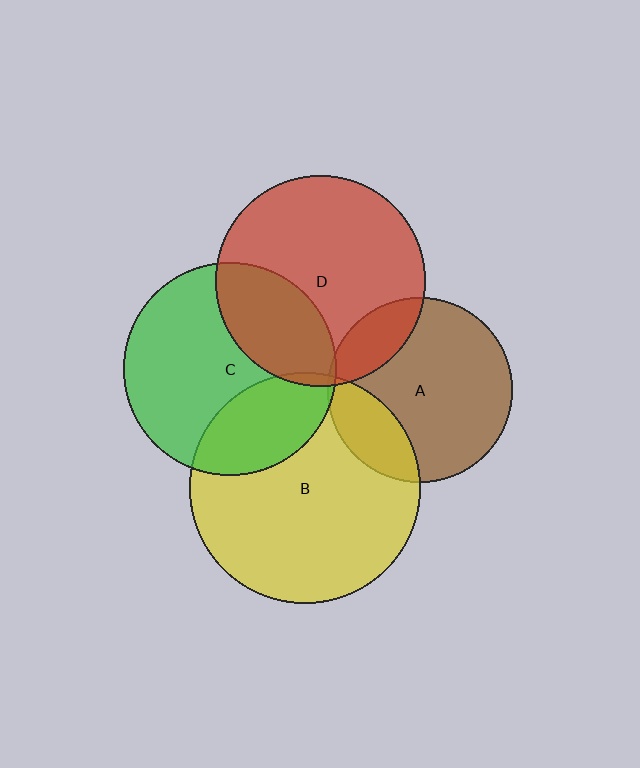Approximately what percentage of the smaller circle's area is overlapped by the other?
Approximately 5%.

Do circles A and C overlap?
Yes.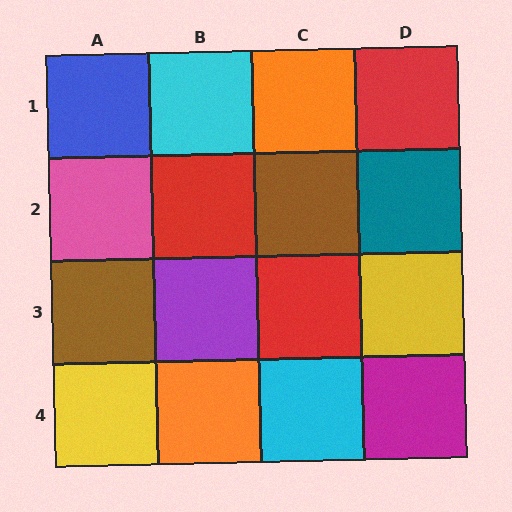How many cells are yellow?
2 cells are yellow.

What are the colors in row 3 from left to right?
Brown, purple, red, yellow.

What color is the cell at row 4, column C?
Cyan.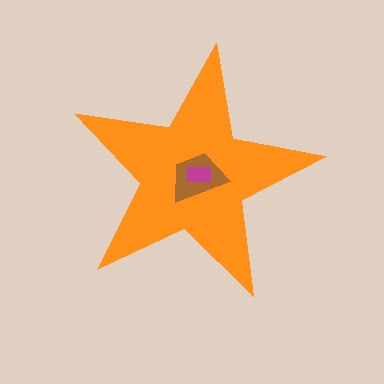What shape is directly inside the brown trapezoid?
The magenta rectangle.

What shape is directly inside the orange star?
The brown trapezoid.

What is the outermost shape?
The orange star.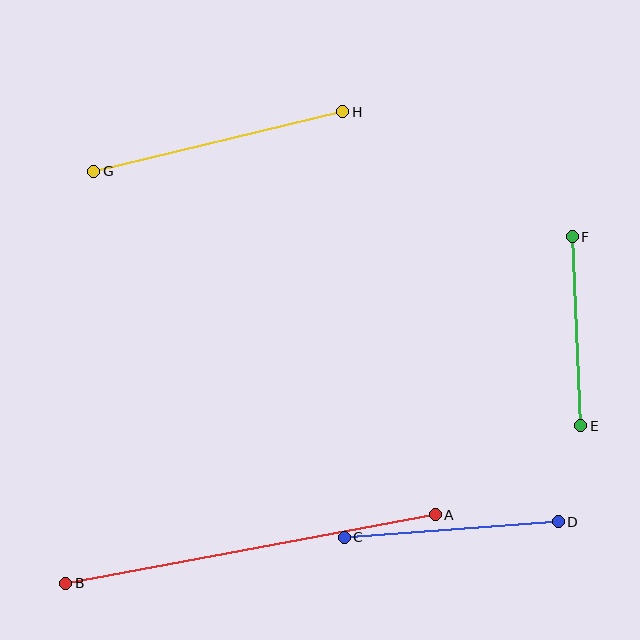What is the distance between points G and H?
The distance is approximately 256 pixels.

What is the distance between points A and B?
The distance is approximately 376 pixels.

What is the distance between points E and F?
The distance is approximately 189 pixels.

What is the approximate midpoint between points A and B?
The midpoint is at approximately (251, 549) pixels.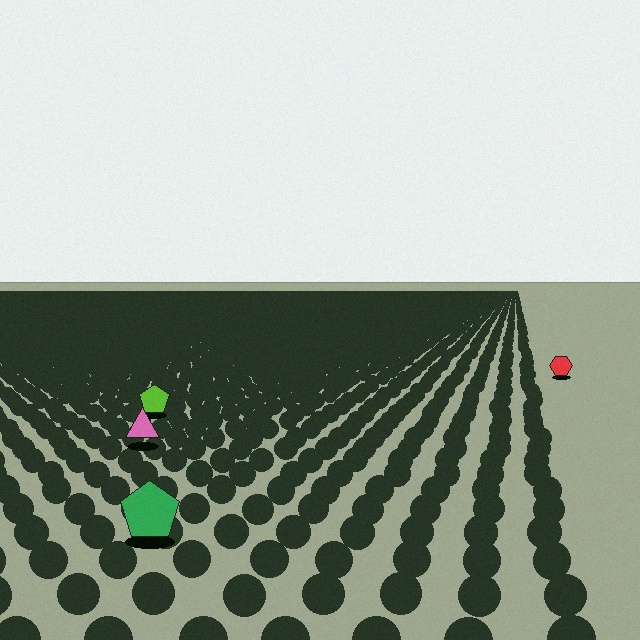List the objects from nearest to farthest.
From nearest to farthest: the green pentagon, the pink triangle, the lime pentagon, the red hexagon.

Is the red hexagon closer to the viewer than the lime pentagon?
No. The lime pentagon is closer — you can tell from the texture gradient: the ground texture is coarser near it.